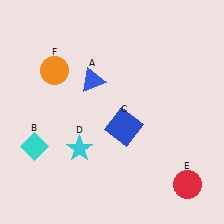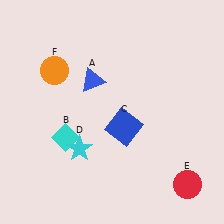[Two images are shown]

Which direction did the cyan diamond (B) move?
The cyan diamond (B) moved right.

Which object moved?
The cyan diamond (B) moved right.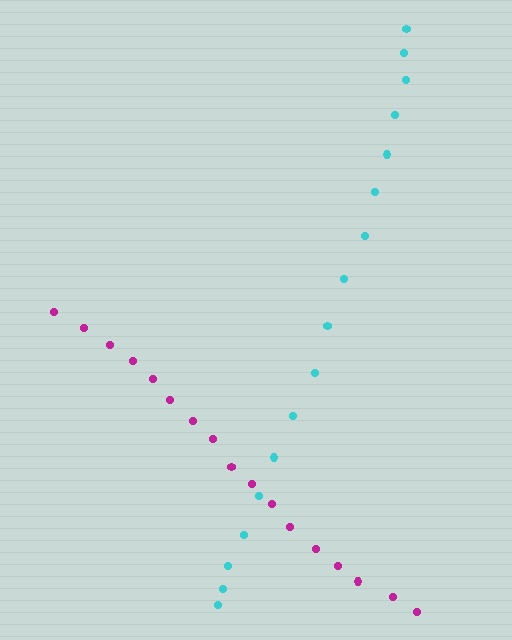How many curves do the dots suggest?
There are 2 distinct paths.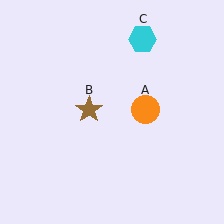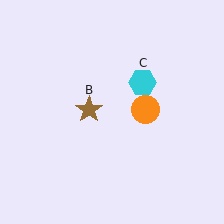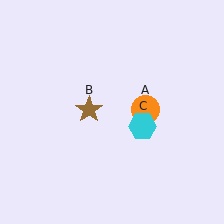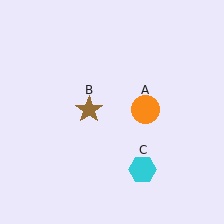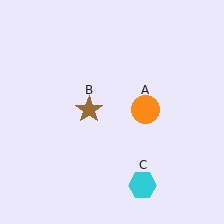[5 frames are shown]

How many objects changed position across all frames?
1 object changed position: cyan hexagon (object C).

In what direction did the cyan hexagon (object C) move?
The cyan hexagon (object C) moved down.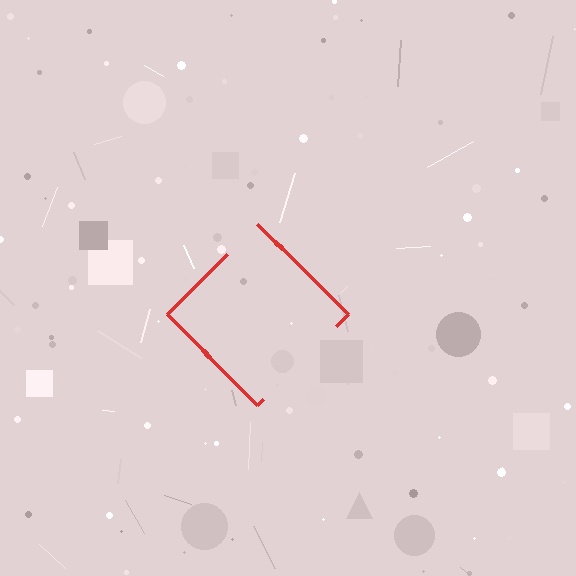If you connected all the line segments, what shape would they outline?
They would outline a diamond.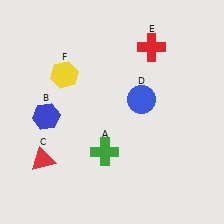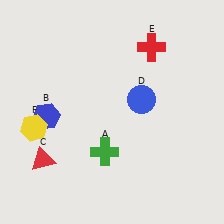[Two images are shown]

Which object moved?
The yellow hexagon (F) moved down.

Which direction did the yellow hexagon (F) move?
The yellow hexagon (F) moved down.